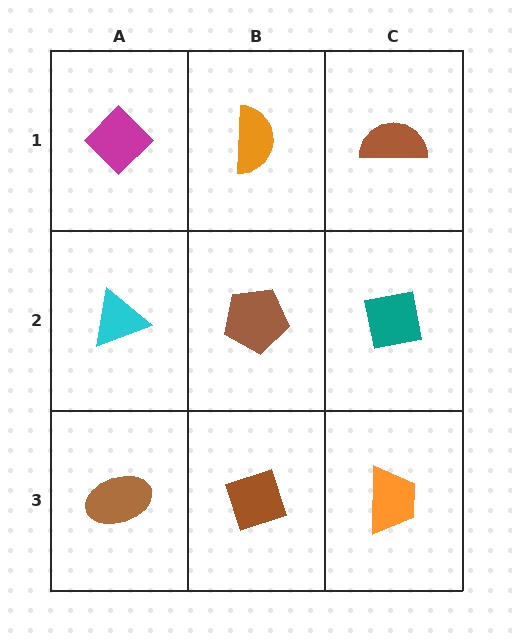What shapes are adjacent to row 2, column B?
An orange semicircle (row 1, column B), a brown diamond (row 3, column B), a cyan triangle (row 2, column A), a teal square (row 2, column C).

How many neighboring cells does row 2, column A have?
3.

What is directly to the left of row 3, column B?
A brown ellipse.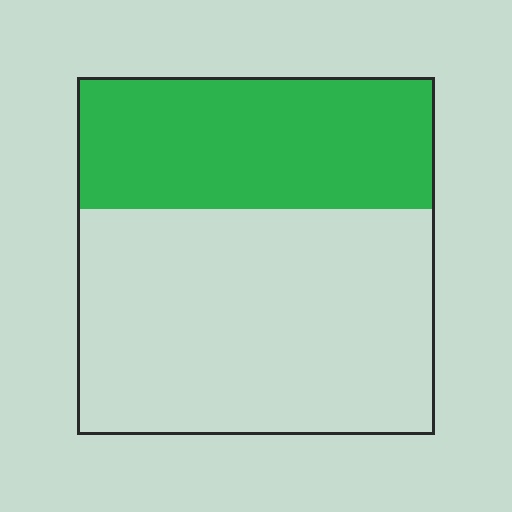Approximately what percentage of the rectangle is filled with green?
Approximately 35%.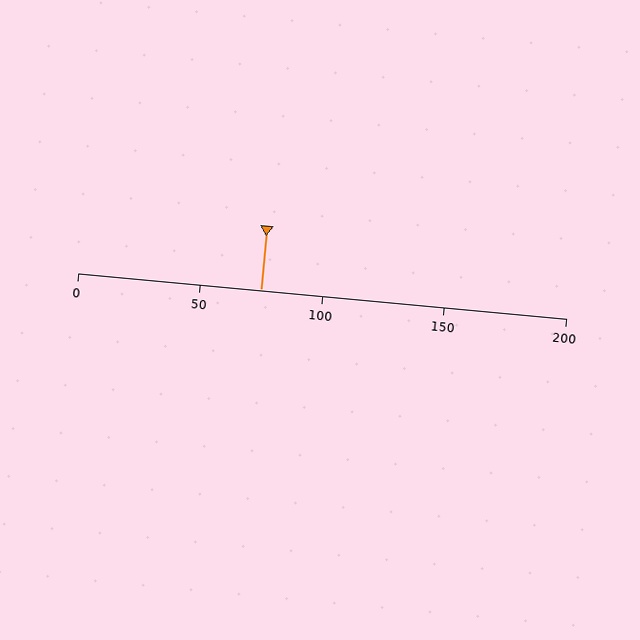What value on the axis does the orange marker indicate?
The marker indicates approximately 75.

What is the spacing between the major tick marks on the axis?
The major ticks are spaced 50 apart.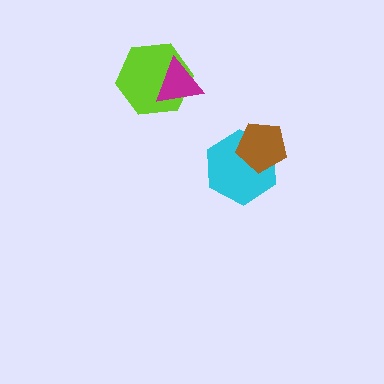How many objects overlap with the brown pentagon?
1 object overlaps with the brown pentagon.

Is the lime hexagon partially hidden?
Yes, it is partially covered by another shape.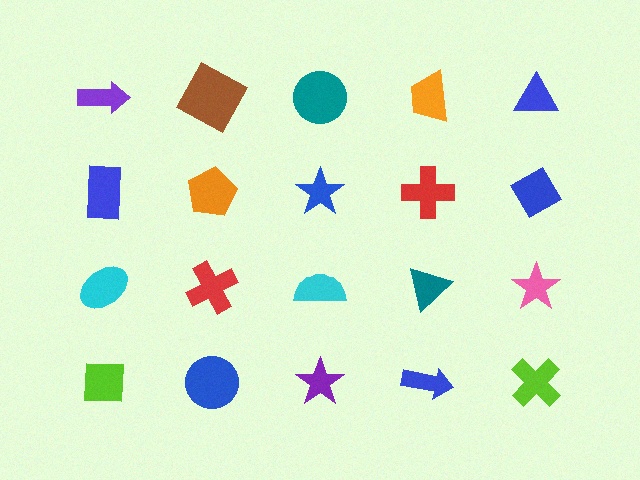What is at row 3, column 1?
A cyan ellipse.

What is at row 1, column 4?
An orange trapezoid.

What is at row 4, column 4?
A blue arrow.